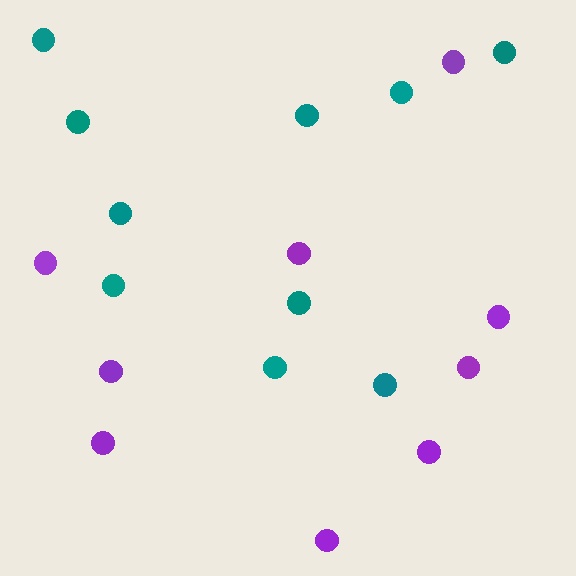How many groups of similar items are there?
There are 2 groups: one group of purple circles (9) and one group of teal circles (10).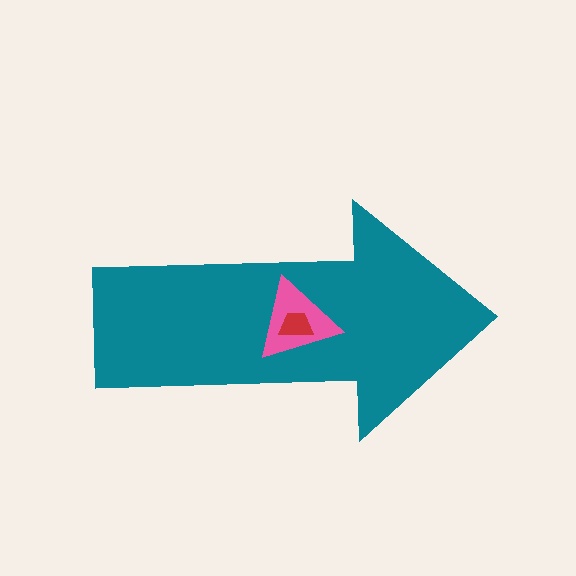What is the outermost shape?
The teal arrow.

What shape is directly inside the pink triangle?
The red trapezoid.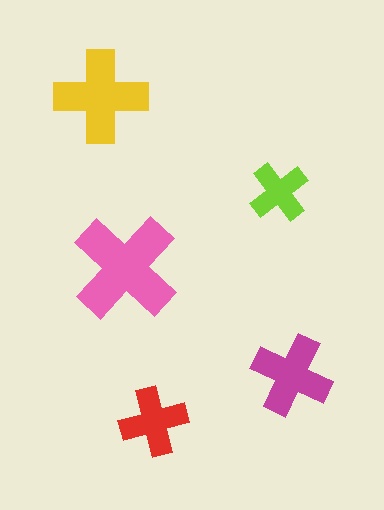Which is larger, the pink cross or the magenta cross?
The pink one.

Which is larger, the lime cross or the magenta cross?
The magenta one.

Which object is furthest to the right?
The magenta cross is rightmost.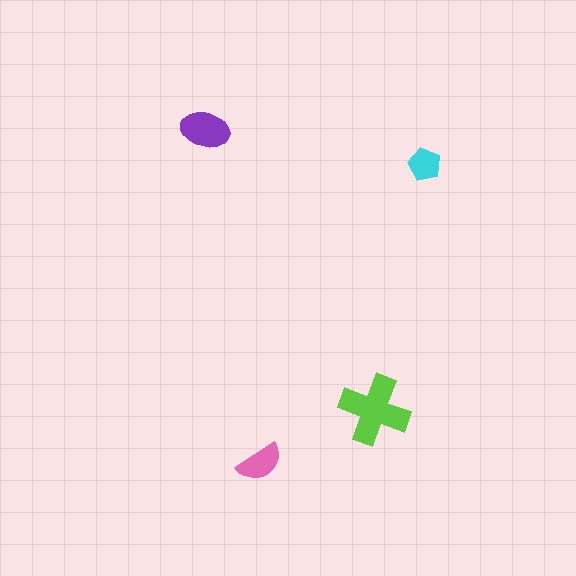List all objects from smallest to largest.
The cyan pentagon, the pink semicircle, the purple ellipse, the lime cross.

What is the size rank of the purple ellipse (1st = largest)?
2nd.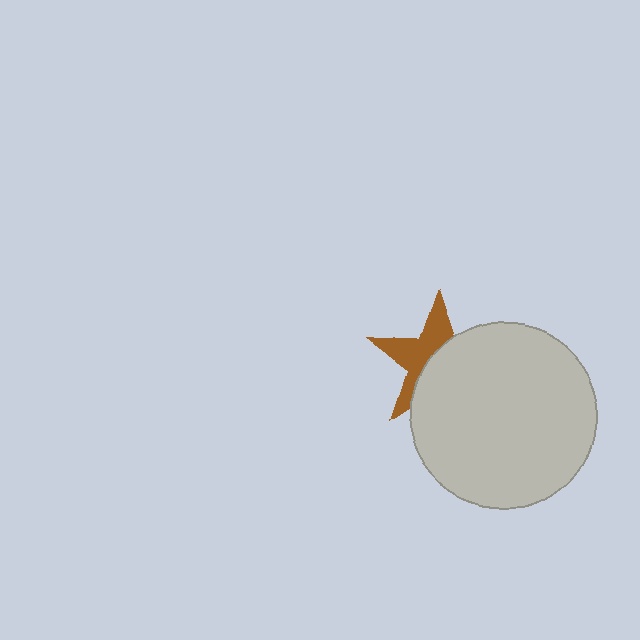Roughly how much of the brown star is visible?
About half of it is visible (roughly 46%).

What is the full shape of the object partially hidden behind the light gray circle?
The partially hidden object is a brown star.